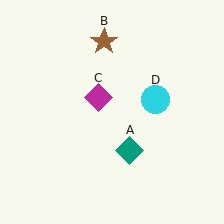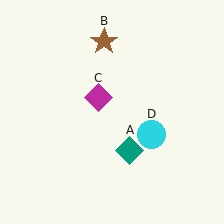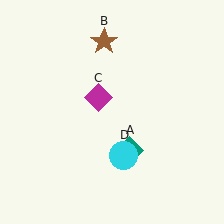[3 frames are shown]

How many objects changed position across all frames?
1 object changed position: cyan circle (object D).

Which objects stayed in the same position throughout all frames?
Teal diamond (object A) and brown star (object B) and magenta diamond (object C) remained stationary.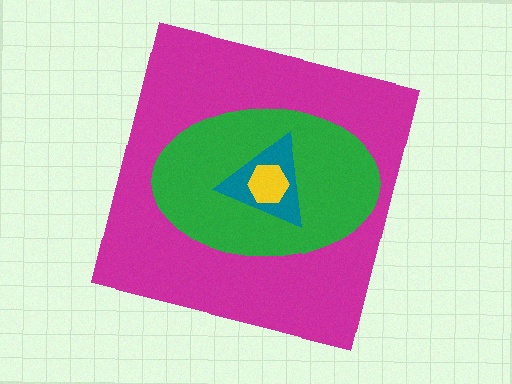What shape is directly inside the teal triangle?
The yellow hexagon.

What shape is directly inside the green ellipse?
The teal triangle.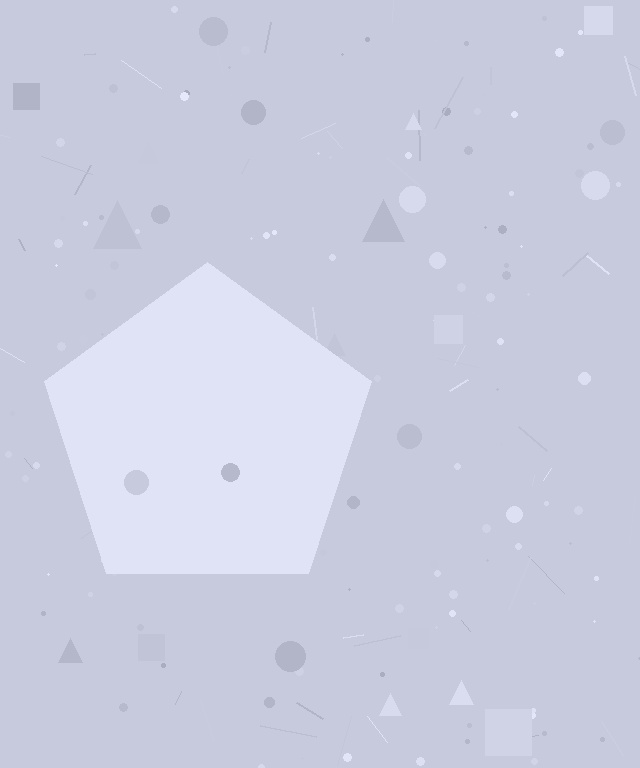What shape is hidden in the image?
A pentagon is hidden in the image.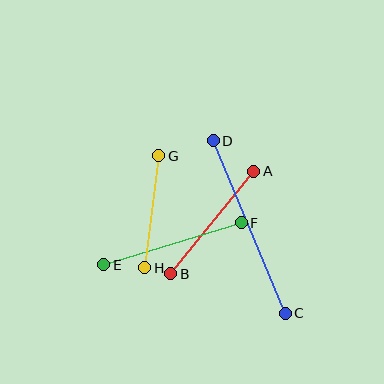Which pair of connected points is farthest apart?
Points C and D are farthest apart.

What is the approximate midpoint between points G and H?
The midpoint is at approximately (152, 212) pixels.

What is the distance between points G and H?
The distance is approximately 113 pixels.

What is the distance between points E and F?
The distance is approximately 143 pixels.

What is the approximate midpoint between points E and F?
The midpoint is at approximately (172, 244) pixels.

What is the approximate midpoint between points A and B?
The midpoint is at approximately (212, 223) pixels.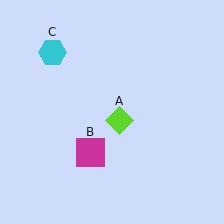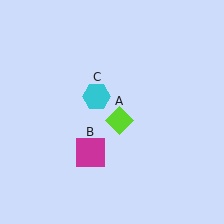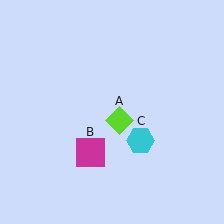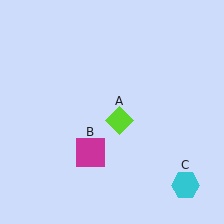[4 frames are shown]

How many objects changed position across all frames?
1 object changed position: cyan hexagon (object C).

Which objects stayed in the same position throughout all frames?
Lime diamond (object A) and magenta square (object B) remained stationary.